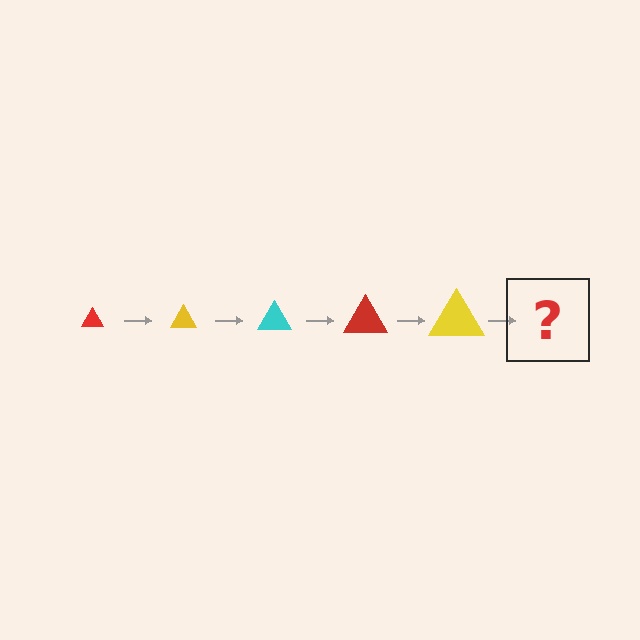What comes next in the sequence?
The next element should be a cyan triangle, larger than the previous one.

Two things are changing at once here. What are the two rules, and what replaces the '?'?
The two rules are that the triangle grows larger each step and the color cycles through red, yellow, and cyan. The '?' should be a cyan triangle, larger than the previous one.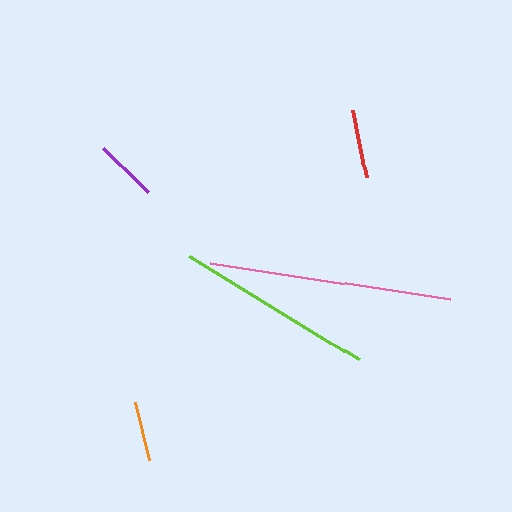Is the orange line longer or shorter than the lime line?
The lime line is longer than the orange line.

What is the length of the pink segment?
The pink segment is approximately 243 pixels long.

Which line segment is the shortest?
The orange line is the shortest at approximately 60 pixels.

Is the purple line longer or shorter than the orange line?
The purple line is longer than the orange line.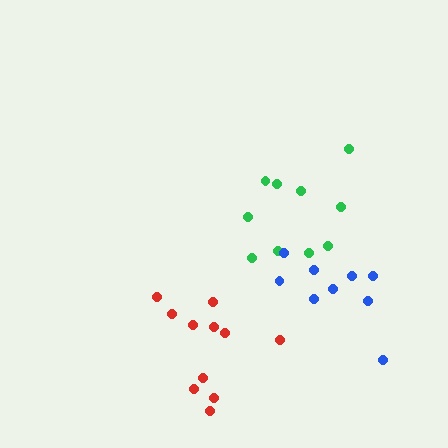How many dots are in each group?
Group 1: 10 dots, Group 2: 9 dots, Group 3: 11 dots (30 total).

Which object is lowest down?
The red cluster is bottommost.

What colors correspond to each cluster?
The clusters are colored: green, blue, red.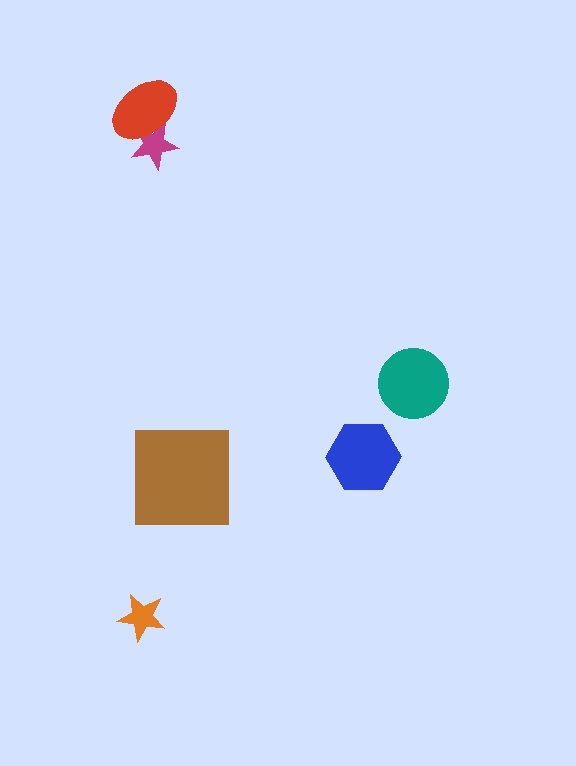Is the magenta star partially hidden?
Yes, it is partially covered by another shape.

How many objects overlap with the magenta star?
1 object overlaps with the magenta star.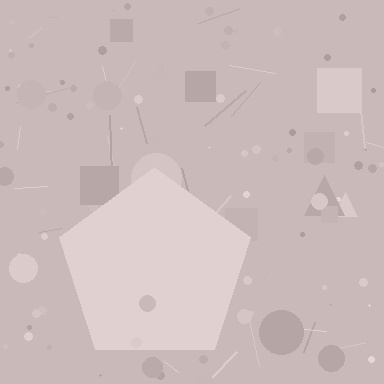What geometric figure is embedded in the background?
A pentagon is embedded in the background.